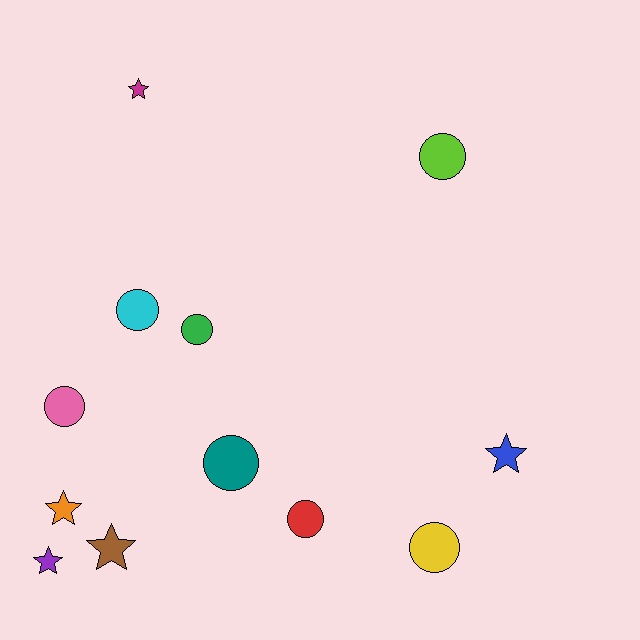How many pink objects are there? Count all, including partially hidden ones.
There is 1 pink object.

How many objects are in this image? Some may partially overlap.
There are 12 objects.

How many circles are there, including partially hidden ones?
There are 7 circles.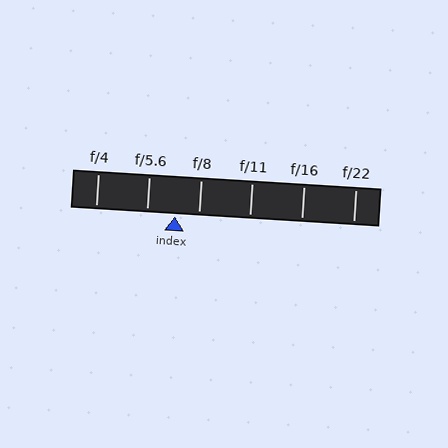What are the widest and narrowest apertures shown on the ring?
The widest aperture shown is f/4 and the narrowest is f/22.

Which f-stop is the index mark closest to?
The index mark is closest to f/8.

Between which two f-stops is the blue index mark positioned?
The index mark is between f/5.6 and f/8.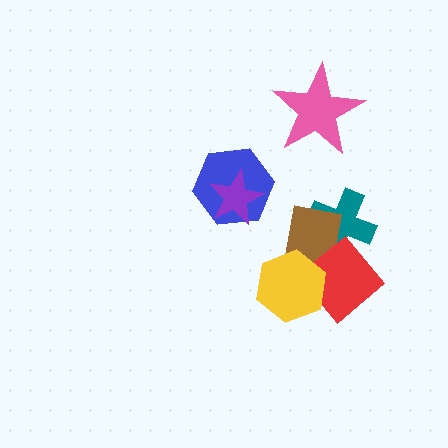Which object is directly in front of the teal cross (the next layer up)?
The brown rectangle is directly in front of the teal cross.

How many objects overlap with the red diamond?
3 objects overlap with the red diamond.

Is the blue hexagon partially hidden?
Yes, it is partially covered by another shape.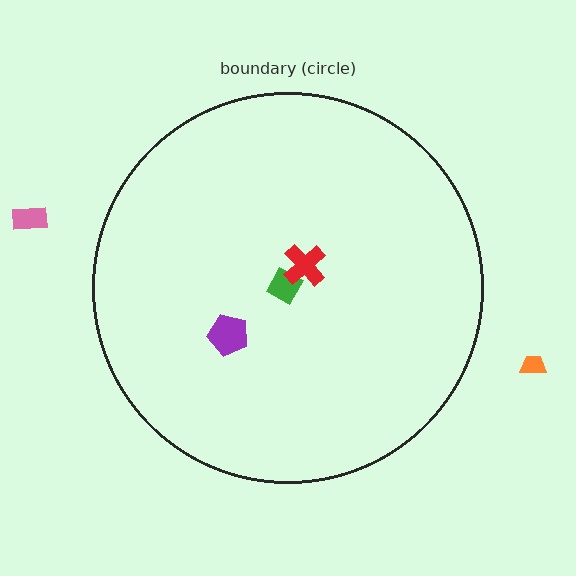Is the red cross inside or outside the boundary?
Inside.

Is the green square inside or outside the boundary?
Inside.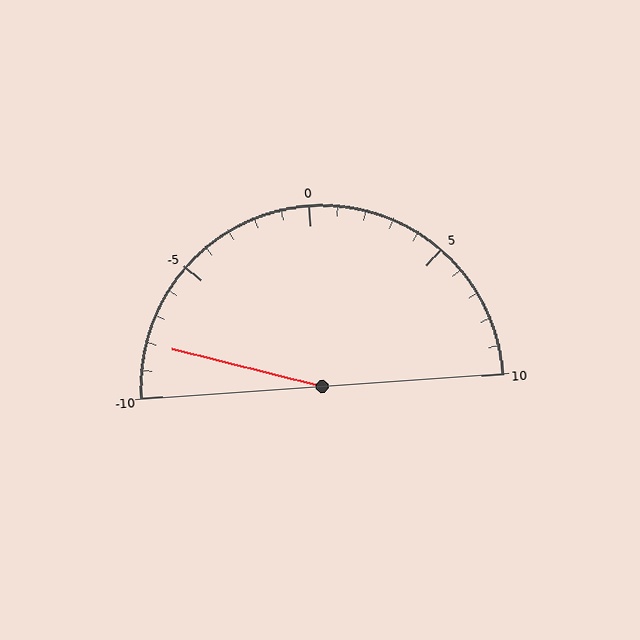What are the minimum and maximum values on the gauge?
The gauge ranges from -10 to 10.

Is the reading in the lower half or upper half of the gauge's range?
The reading is in the lower half of the range (-10 to 10).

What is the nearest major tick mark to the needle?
The nearest major tick mark is -10.